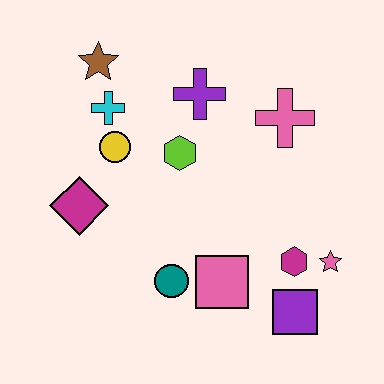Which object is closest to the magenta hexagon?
The pink star is closest to the magenta hexagon.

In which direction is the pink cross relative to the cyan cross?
The pink cross is to the right of the cyan cross.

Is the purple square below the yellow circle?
Yes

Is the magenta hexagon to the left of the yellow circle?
No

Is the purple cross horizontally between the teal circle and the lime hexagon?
No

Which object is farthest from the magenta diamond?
The pink star is farthest from the magenta diamond.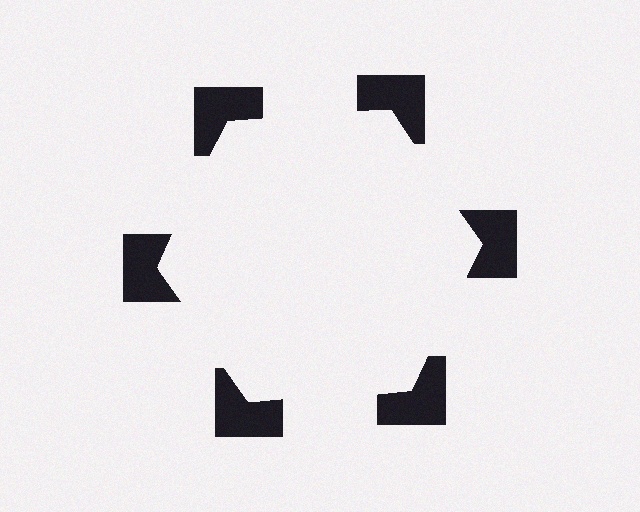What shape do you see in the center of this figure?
An illusory hexagon — its edges are inferred from the aligned wedge cuts in the notched squares, not physically drawn.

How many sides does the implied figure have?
6 sides.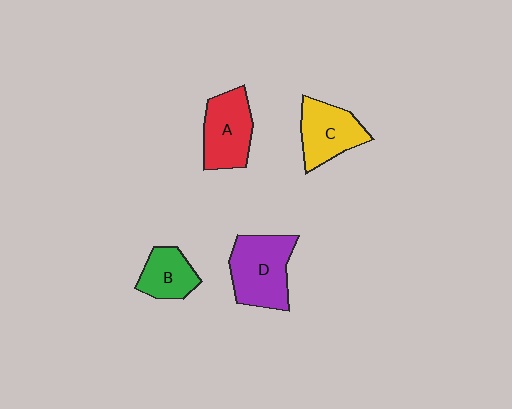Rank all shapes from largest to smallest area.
From largest to smallest: D (purple), A (red), C (yellow), B (green).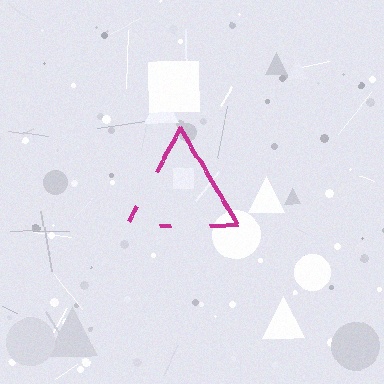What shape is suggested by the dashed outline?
The dashed outline suggests a triangle.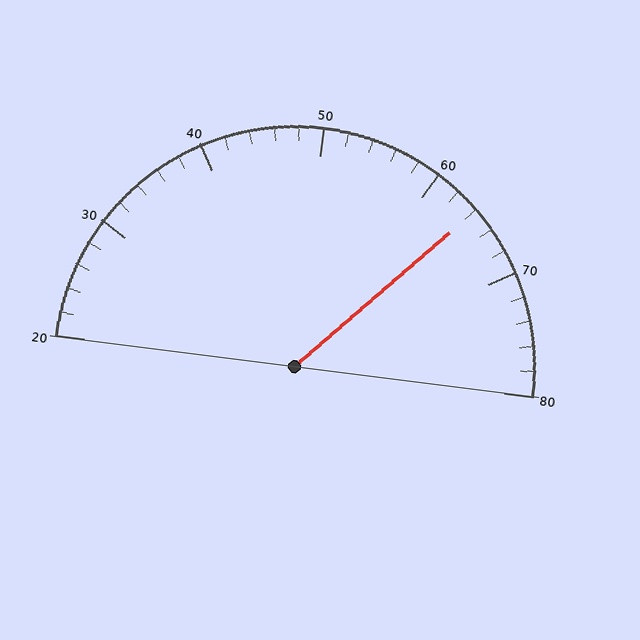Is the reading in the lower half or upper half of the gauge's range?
The reading is in the upper half of the range (20 to 80).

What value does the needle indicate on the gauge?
The needle indicates approximately 64.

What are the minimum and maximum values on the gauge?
The gauge ranges from 20 to 80.